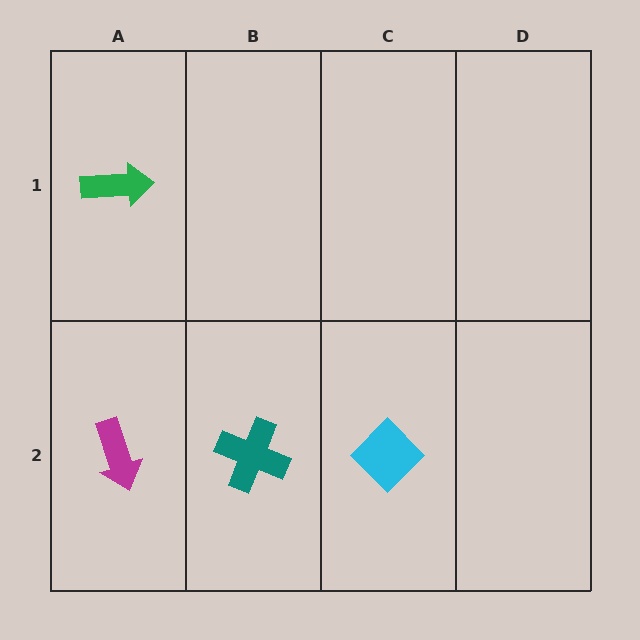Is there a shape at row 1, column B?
No, that cell is empty.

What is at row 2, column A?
A magenta arrow.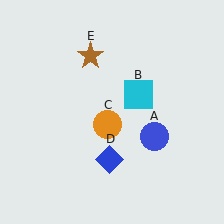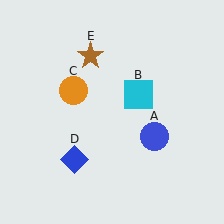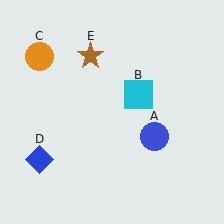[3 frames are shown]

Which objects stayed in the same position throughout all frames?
Blue circle (object A) and cyan square (object B) and brown star (object E) remained stationary.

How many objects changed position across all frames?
2 objects changed position: orange circle (object C), blue diamond (object D).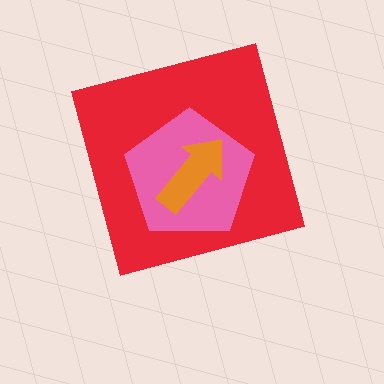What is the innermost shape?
The orange arrow.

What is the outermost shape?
The red square.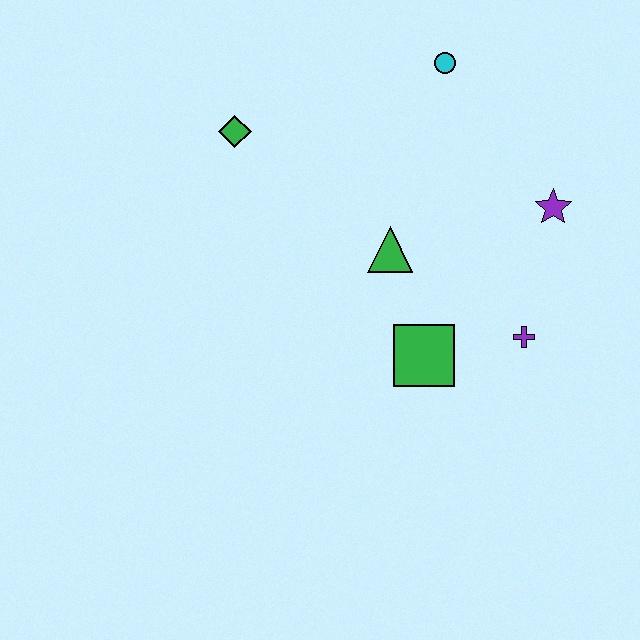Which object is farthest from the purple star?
The green diamond is farthest from the purple star.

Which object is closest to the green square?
The purple cross is closest to the green square.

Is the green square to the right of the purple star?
No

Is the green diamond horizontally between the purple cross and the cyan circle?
No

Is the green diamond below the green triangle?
No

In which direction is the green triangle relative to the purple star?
The green triangle is to the left of the purple star.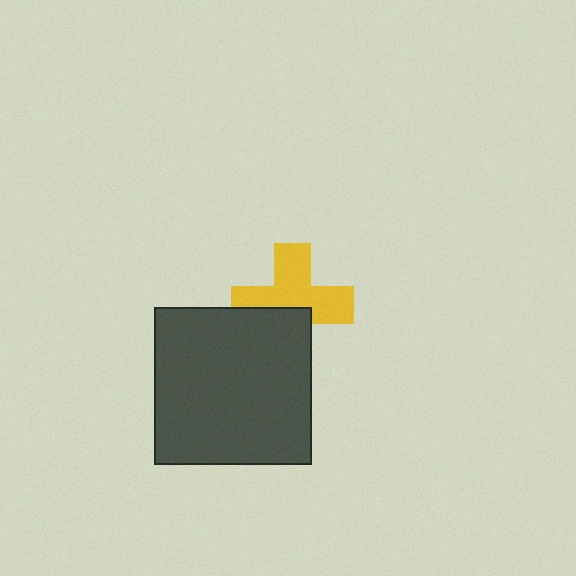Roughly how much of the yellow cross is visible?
About half of it is visible (roughly 63%).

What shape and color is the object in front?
The object in front is a dark gray square.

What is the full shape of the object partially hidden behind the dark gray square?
The partially hidden object is a yellow cross.